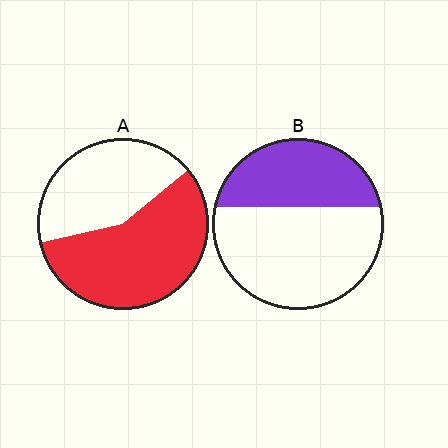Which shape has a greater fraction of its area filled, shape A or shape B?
Shape A.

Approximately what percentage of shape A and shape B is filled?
A is approximately 60% and B is approximately 35%.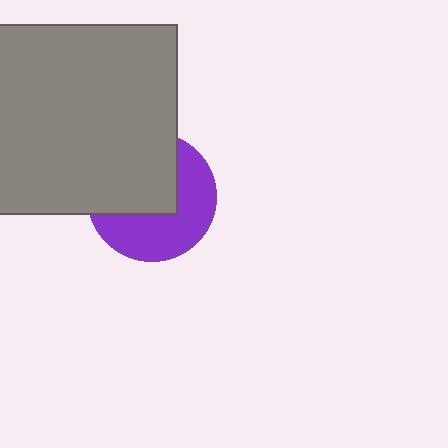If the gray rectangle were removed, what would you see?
You would see the complete purple circle.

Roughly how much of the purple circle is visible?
About half of it is visible (roughly 50%).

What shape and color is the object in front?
The object in front is a gray rectangle.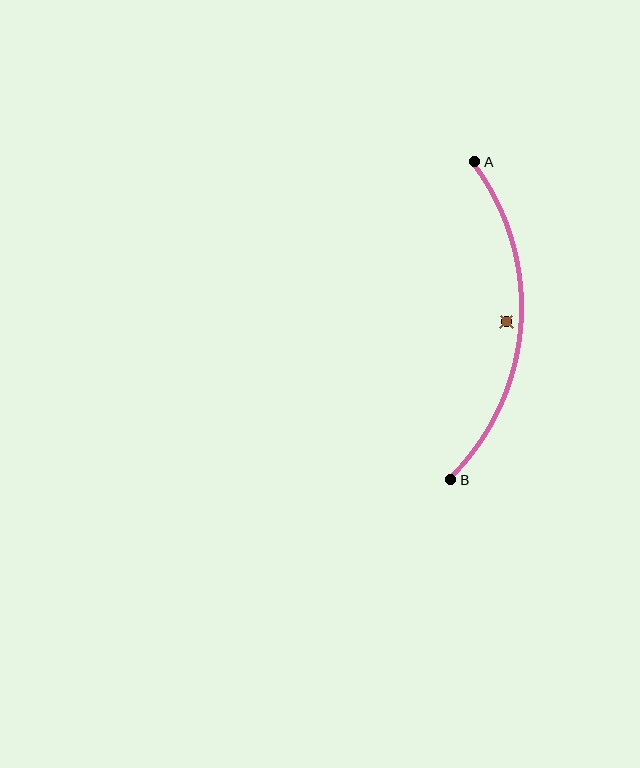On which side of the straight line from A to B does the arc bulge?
The arc bulges to the right of the straight line connecting A and B.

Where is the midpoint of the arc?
The arc midpoint is the point on the curve farthest from the straight line joining A and B. It sits to the right of that line.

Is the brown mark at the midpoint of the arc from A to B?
No — the brown mark does not lie on the arc at all. It sits slightly inside the curve.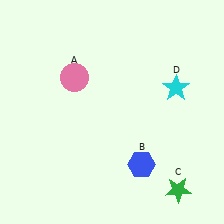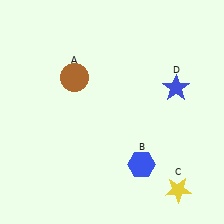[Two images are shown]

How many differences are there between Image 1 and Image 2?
There are 3 differences between the two images.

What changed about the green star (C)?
In Image 1, C is green. In Image 2, it changed to yellow.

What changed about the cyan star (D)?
In Image 1, D is cyan. In Image 2, it changed to blue.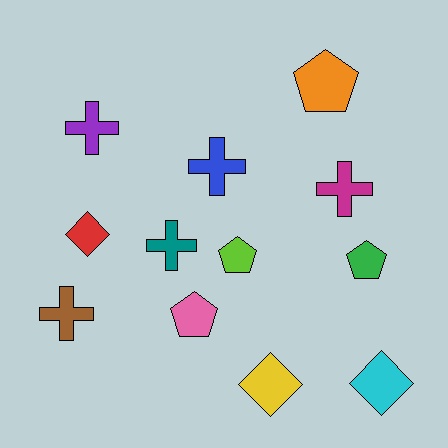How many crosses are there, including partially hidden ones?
There are 5 crosses.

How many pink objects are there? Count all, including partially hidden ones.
There is 1 pink object.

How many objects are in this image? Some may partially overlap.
There are 12 objects.